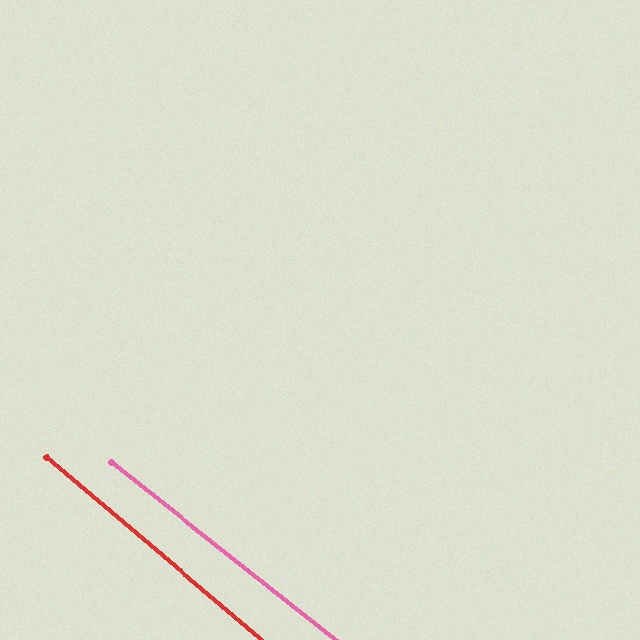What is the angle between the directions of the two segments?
Approximately 2 degrees.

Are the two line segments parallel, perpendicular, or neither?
Parallel — their directions differ by only 1.9°.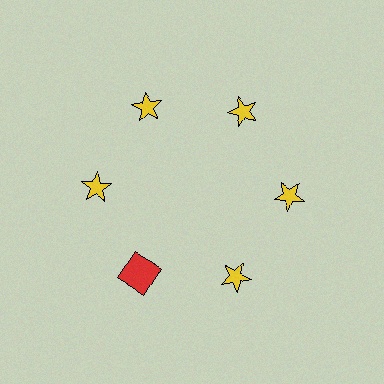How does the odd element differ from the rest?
It differs in both color (red instead of yellow) and shape (square instead of star).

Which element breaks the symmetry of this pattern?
The red square at roughly the 7 o'clock position breaks the symmetry. All other shapes are yellow stars.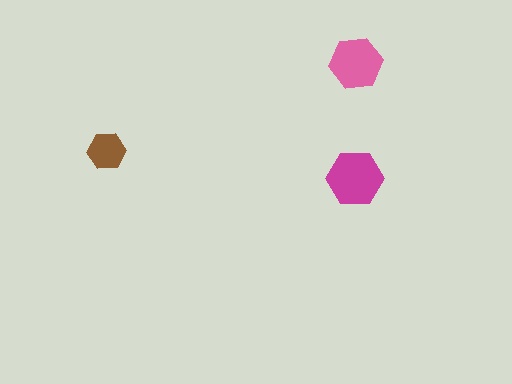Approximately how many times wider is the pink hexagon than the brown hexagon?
About 1.5 times wider.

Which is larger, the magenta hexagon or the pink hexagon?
The magenta one.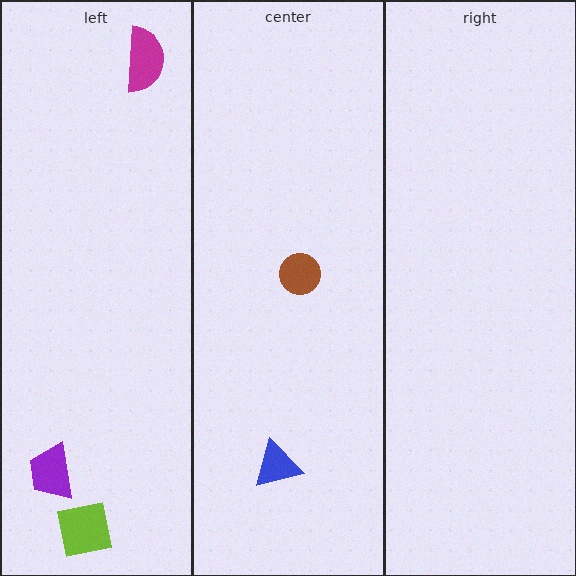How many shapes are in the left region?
3.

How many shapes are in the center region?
2.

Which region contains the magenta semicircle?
The left region.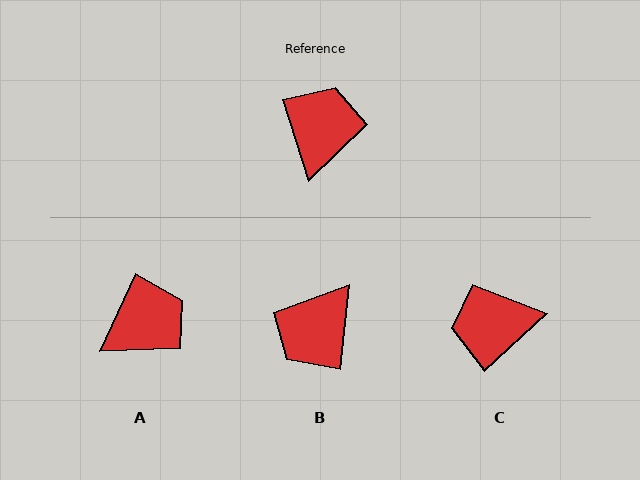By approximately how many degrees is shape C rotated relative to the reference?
Approximately 115 degrees counter-clockwise.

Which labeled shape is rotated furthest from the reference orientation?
B, about 156 degrees away.